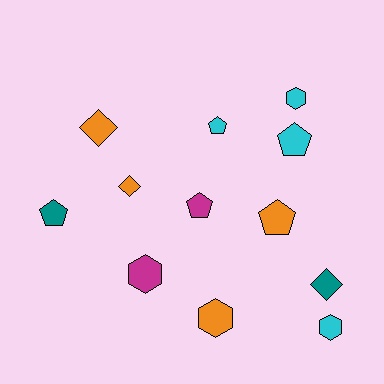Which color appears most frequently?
Cyan, with 4 objects.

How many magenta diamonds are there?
There are no magenta diamonds.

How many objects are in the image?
There are 12 objects.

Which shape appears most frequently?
Pentagon, with 5 objects.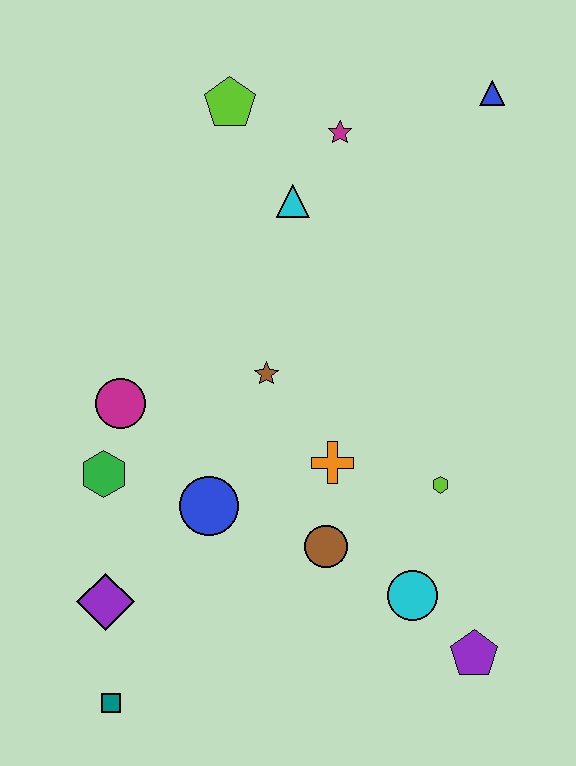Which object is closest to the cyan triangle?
The magenta star is closest to the cyan triangle.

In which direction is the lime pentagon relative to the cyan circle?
The lime pentagon is above the cyan circle.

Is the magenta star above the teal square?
Yes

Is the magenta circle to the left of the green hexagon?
No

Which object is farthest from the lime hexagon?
The lime pentagon is farthest from the lime hexagon.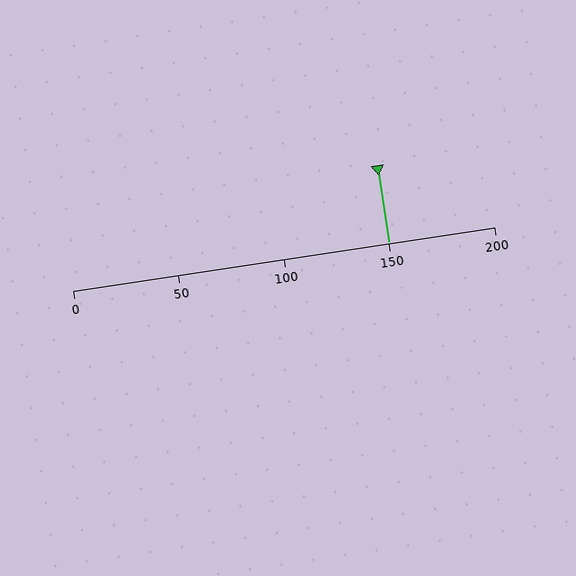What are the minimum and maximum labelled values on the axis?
The axis runs from 0 to 200.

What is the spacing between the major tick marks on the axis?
The major ticks are spaced 50 apart.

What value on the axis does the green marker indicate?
The marker indicates approximately 150.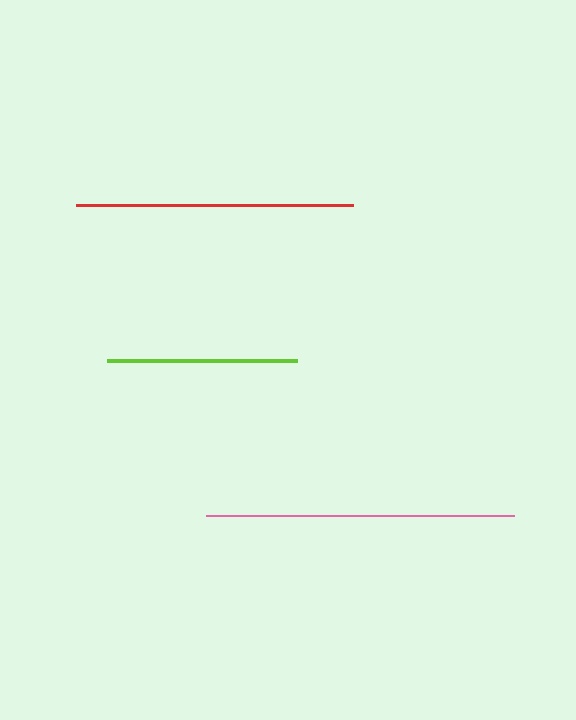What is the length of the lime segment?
The lime segment is approximately 190 pixels long.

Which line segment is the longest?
The pink line is the longest at approximately 308 pixels.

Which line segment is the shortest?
The lime line is the shortest at approximately 190 pixels.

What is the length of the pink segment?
The pink segment is approximately 308 pixels long.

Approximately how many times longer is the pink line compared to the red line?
The pink line is approximately 1.1 times the length of the red line.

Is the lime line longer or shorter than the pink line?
The pink line is longer than the lime line.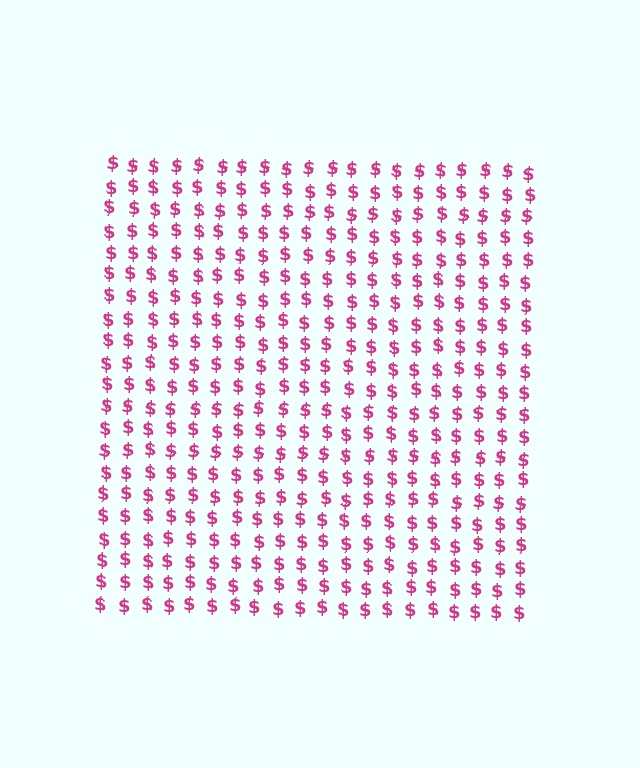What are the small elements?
The small elements are dollar signs.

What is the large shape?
The large shape is a square.